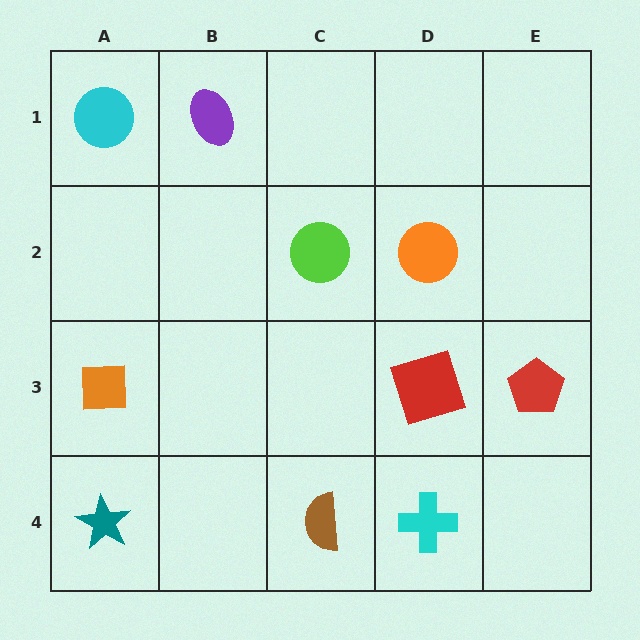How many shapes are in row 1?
2 shapes.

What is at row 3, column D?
A red square.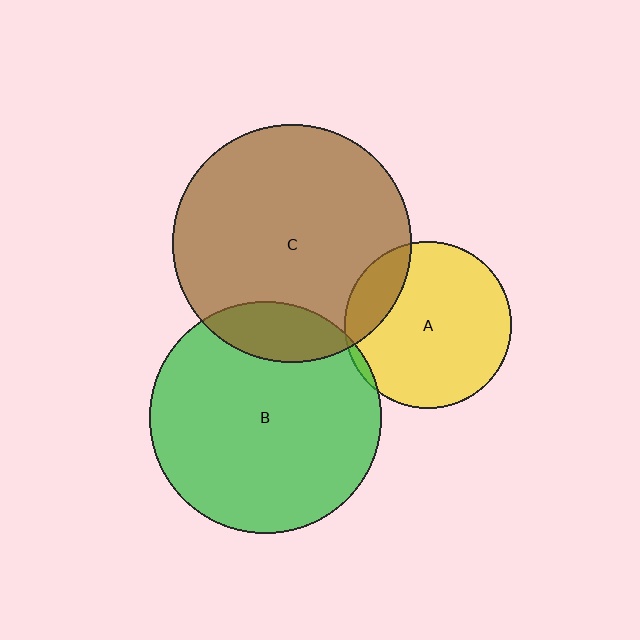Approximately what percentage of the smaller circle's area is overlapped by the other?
Approximately 15%.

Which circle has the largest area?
Circle C (brown).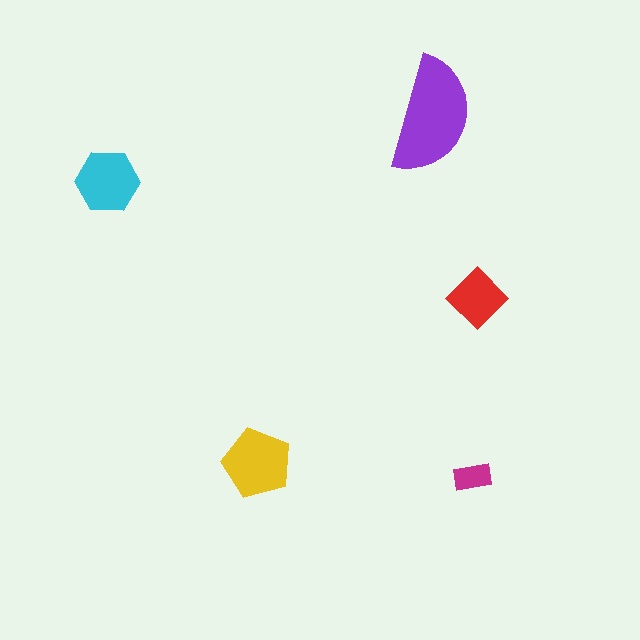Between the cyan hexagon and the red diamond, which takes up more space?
The cyan hexagon.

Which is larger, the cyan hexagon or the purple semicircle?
The purple semicircle.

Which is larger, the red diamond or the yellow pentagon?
The yellow pentagon.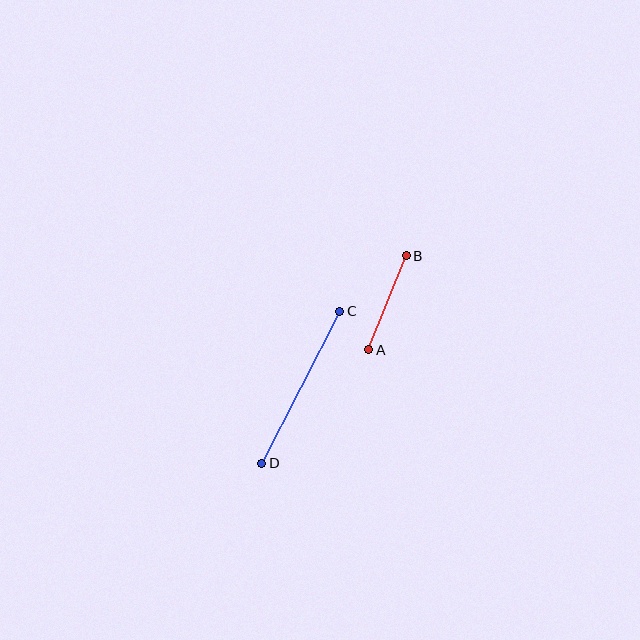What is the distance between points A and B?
The distance is approximately 101 pixels.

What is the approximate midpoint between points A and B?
The midpoint is at approximately (387, 303) pixels.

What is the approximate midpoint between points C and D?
The midpoint is at approximately (301, 387) pixels.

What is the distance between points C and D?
The distance is approximately 171 pixels.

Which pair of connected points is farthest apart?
Points C and D are farthest apart.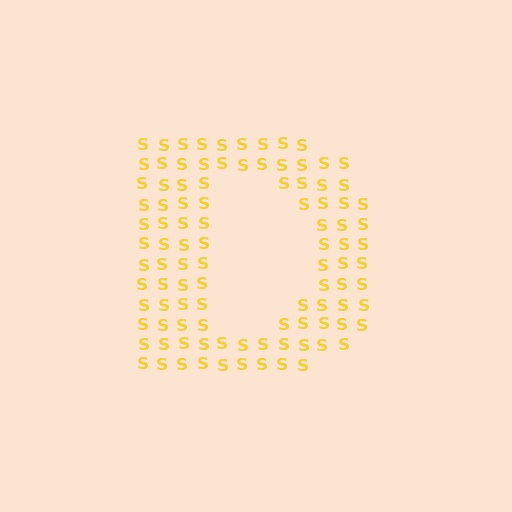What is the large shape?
The large shape is the letter D.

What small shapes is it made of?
It is made of small letter S's.